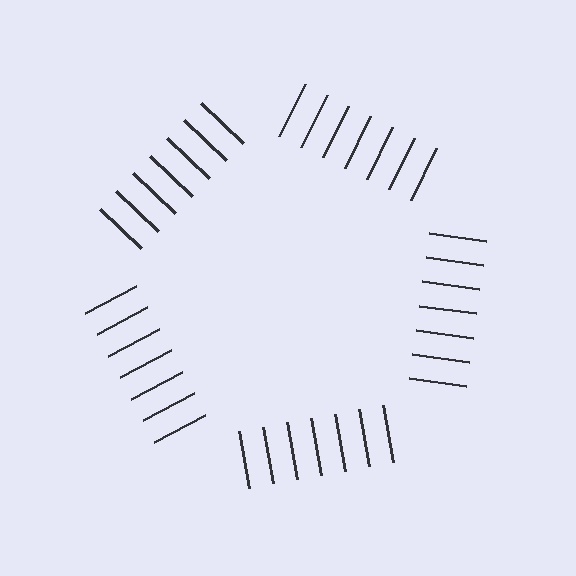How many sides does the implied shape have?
5 sides — the line-ends trace a pentagon.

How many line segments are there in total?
35 — 7 along each of the 5 edges.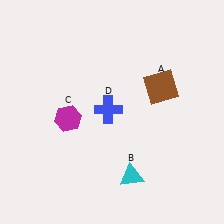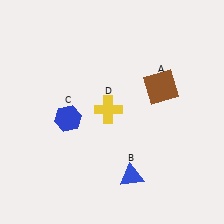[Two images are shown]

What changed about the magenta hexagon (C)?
In Image 1, C is magenta. In Image 2, it changed to blue.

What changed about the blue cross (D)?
In Image 1, D is blue. In Image 2, it changed to yellow.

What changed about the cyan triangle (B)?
In Image 1, B is cyan. In Image 2, it changed to blue.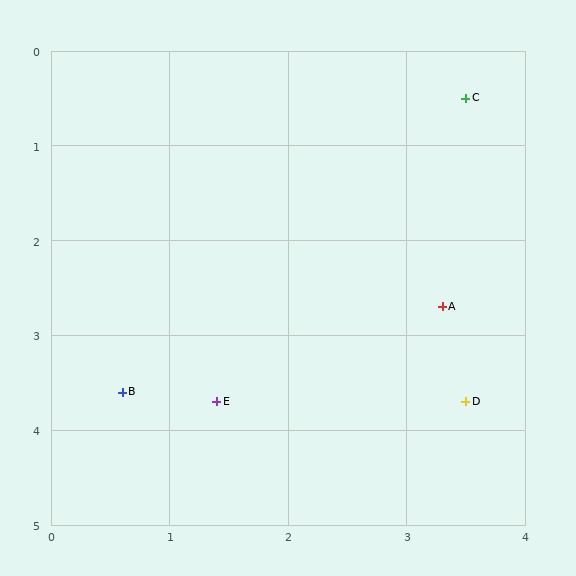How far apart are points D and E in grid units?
Points D and E are about 2.1 grid units apart.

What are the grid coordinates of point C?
Point C is at approximately (3.5, 0.5).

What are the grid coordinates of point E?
Point E is at approximately (1.4, 3.7).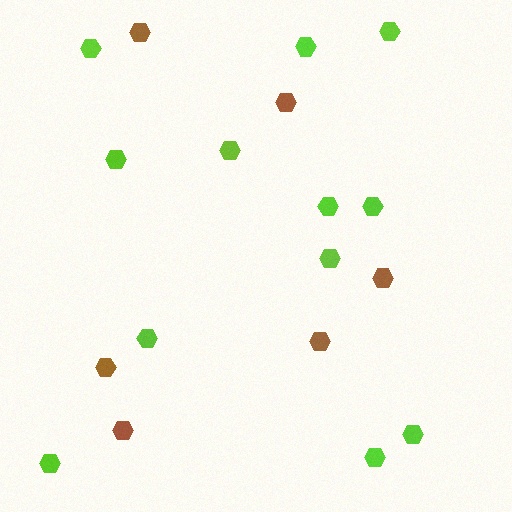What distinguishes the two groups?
There are 2 groups: one group of lime hexagons (12) and one group of brown hexagons (6).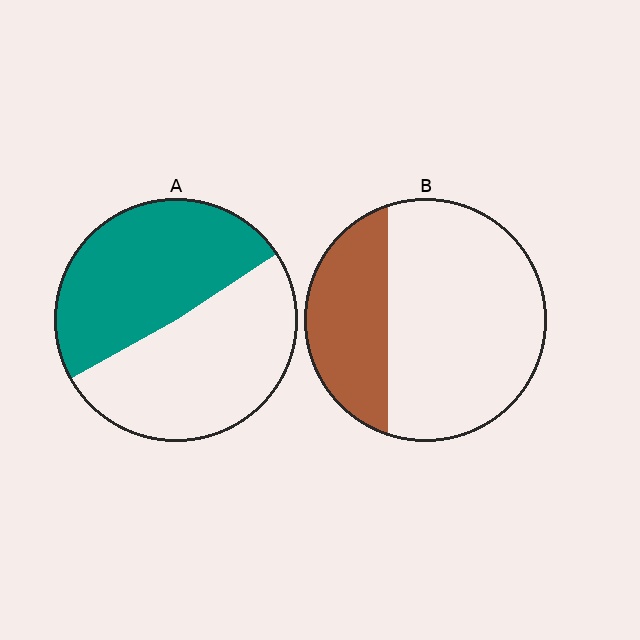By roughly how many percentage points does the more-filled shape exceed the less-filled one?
By roughly 20 percentage points (A over B).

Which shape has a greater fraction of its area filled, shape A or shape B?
Shape A.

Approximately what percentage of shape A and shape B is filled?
A is approximately 50% and B is approximately 30%.